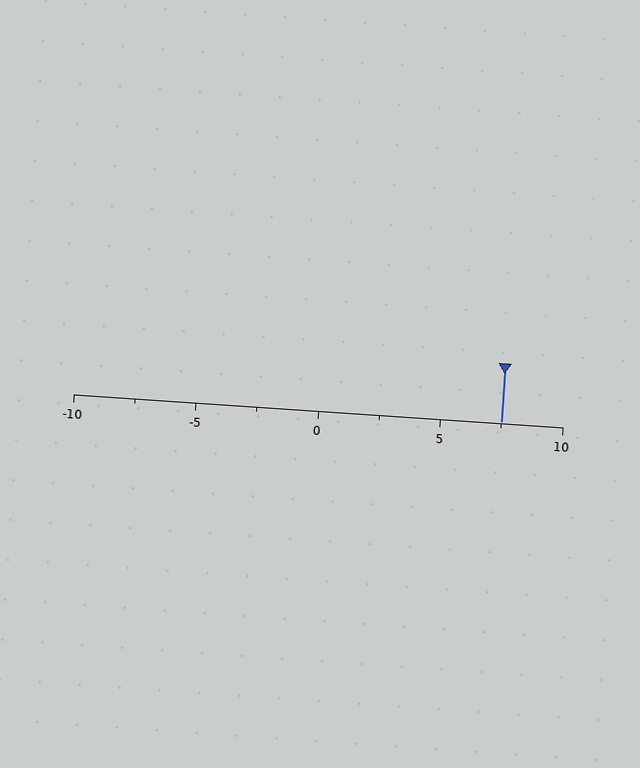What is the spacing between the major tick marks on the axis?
The major ticks are spaced 5 apart.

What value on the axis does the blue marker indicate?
The marker indicates approximately 7.5.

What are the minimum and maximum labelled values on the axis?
The axis runs from -10 to 10.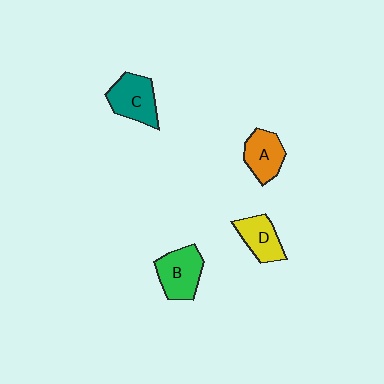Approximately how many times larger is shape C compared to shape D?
Approximately 1.2 times.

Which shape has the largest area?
Shape B (green).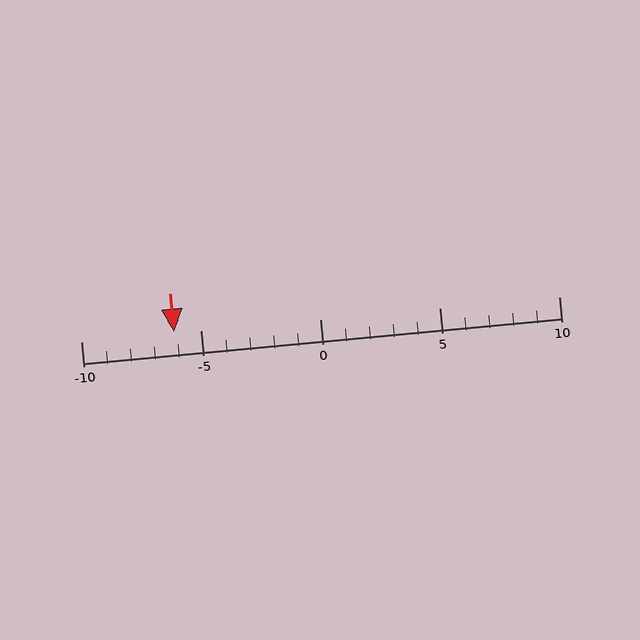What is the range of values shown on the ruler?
The ruler shows values from -10 to 10.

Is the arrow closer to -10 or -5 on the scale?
The arrow is closer to -5.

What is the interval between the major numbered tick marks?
The major tick marks are spaced 5 units apart.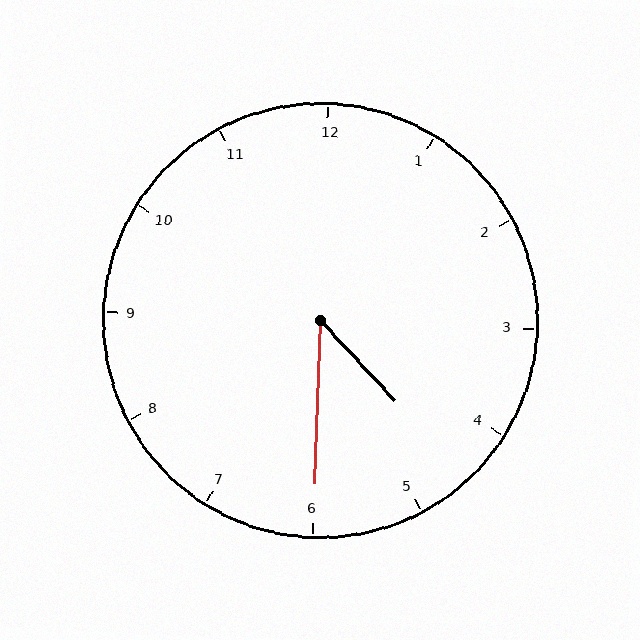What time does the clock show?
4:30.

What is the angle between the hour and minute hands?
Approximately 45 degrees.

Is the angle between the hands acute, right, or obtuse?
It is acute.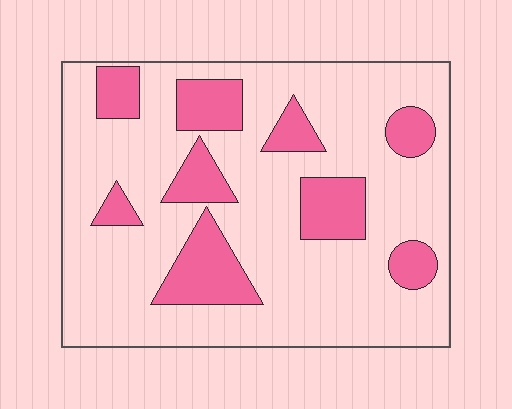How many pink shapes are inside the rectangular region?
9.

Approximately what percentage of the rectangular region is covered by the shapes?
Approximately 25%.